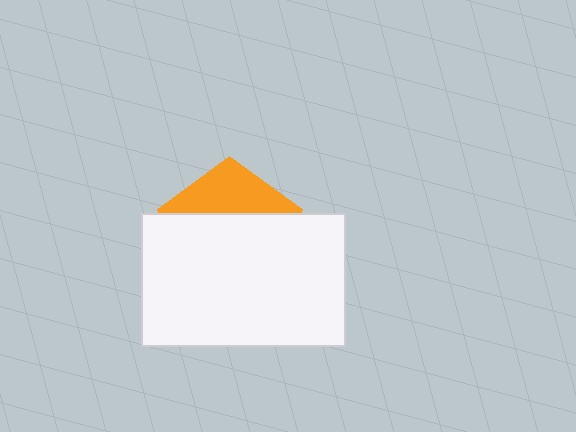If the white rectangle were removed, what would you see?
You would see the complete orange pentagon.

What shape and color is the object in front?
The object in front is a white rectangle.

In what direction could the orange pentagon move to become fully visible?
The orange pentagon could move up. That would shift it out from behind the white rectangle entirely.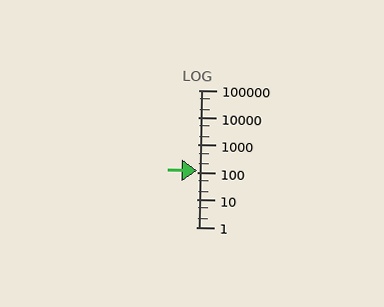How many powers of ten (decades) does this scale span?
The scale spans 5 decades, from 1 to 100000.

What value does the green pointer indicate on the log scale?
The pointer indicates approximately 120.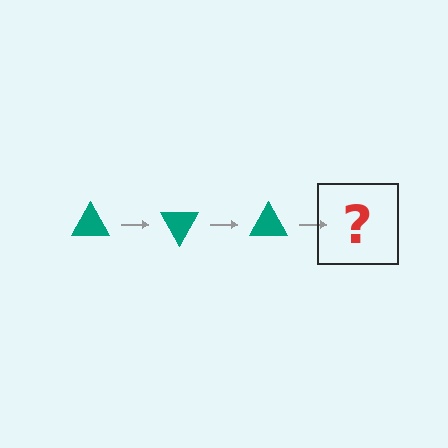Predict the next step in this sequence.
The next step is a teal triangle rotated 180 degrees.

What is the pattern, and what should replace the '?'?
The pattern is that the triangle rotates 60 degrees each step. The '?' should be a teal triangle rotated 180 degrees.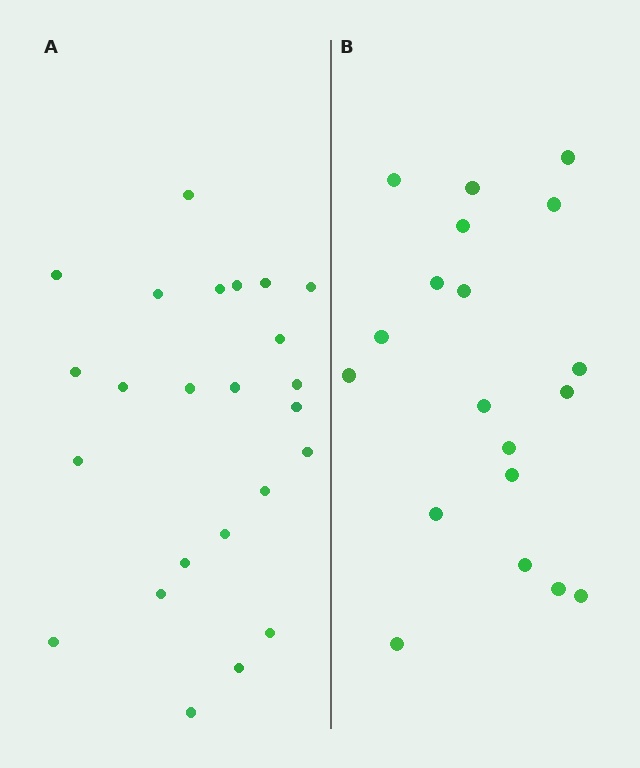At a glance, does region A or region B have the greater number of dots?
Region A (the left region) has more dots.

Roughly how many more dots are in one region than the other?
Region A has about 5 more dots than region B.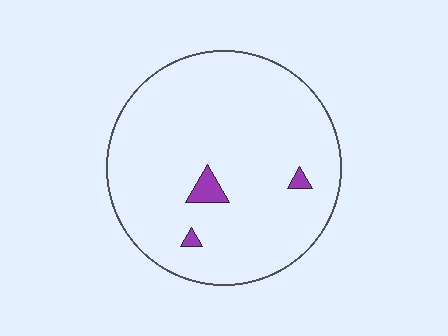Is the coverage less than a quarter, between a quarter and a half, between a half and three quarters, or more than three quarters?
Less than a quarter.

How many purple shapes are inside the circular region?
3.